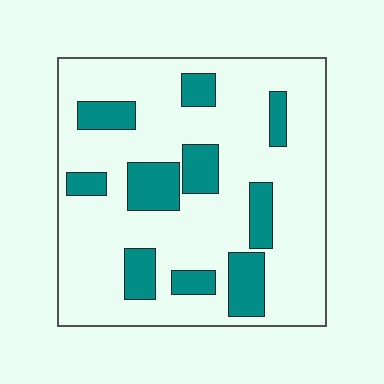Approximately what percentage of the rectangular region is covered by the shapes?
Approximately 20%.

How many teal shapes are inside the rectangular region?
10.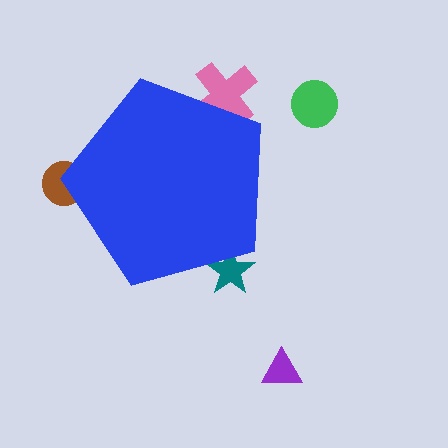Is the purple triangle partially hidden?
No, the purple triangle is fully visible.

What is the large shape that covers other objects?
A blue pentagon.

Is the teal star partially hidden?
Yes, the teal star is partially hidden behind the blue pentagon.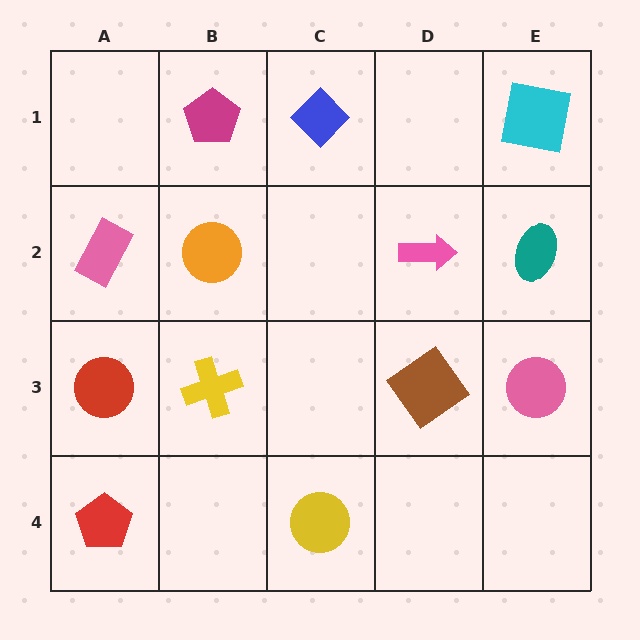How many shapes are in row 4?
2 shapes.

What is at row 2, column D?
A pink arrow.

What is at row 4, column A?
A red pentagon.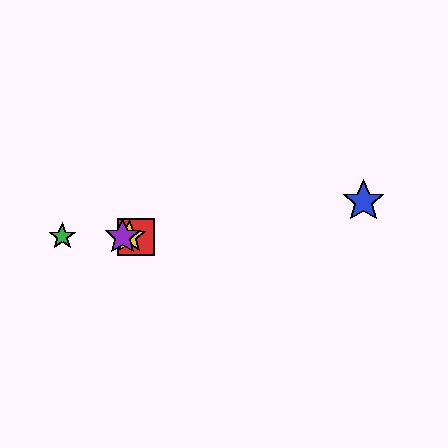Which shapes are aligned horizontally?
The red square, the green star, the yellow star, the purple star are aligned horizontally.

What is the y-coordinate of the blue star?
The blue star is at y≈201.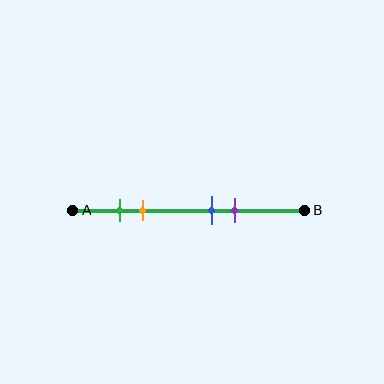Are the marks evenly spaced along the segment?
No, the marks are not evenly spaced.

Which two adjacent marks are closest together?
The green and orange marks are the closest adjacent pair.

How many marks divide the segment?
There are 4 marks dividing the segment.